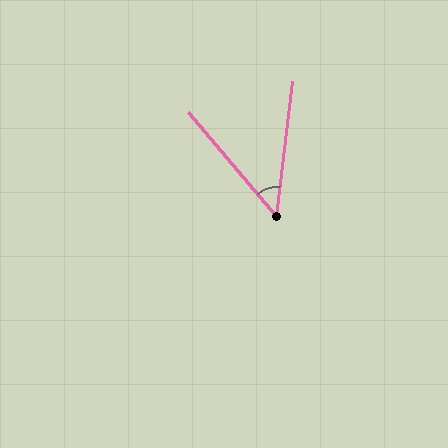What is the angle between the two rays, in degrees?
Approximately 47 degrees.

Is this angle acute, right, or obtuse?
It is acute.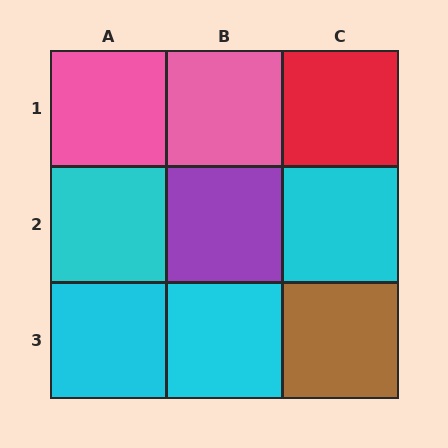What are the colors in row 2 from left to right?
Cyan, purple, cyan.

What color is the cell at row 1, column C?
Red.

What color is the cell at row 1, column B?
Pink.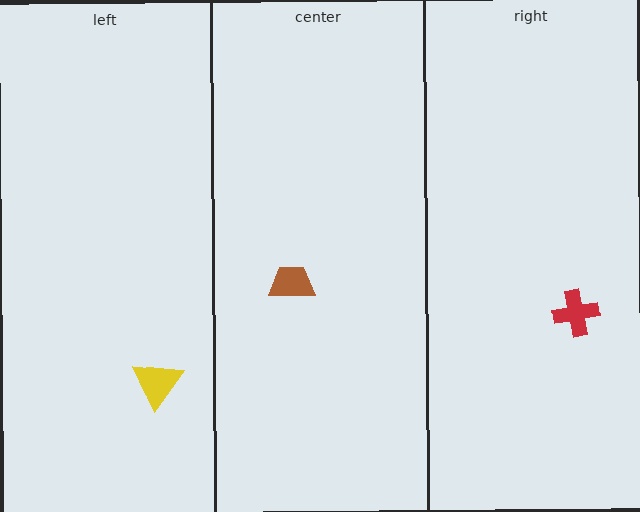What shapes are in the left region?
The yellow triangle.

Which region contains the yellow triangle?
The left region.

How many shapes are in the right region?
1.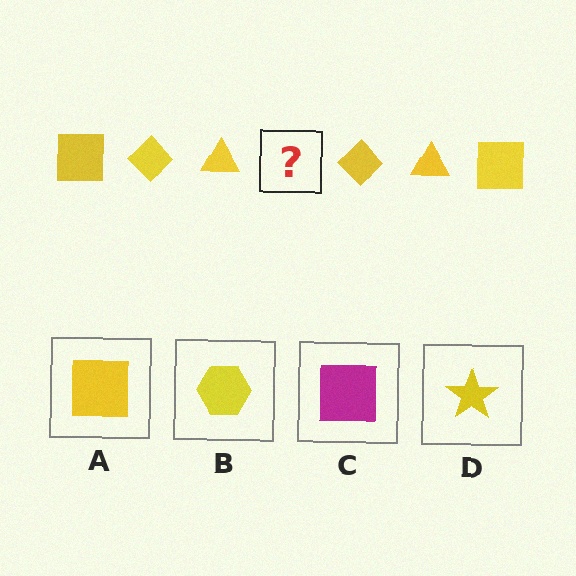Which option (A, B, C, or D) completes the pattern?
A.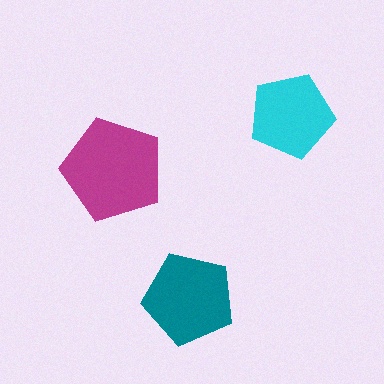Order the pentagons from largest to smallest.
the magenta one, the teal one, the cyan one.